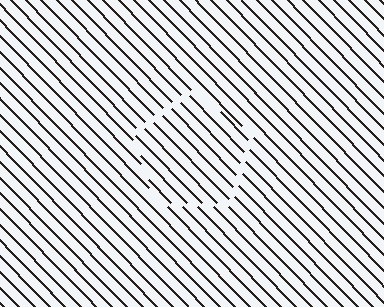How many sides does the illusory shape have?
5 sides — the line-ends trace a pentagon.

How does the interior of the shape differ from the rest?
The interior of the shape contains the same grating, shifted by half a period — the contour is defined by the phase discontinuity where line-ends from the inner and outer gratings abut.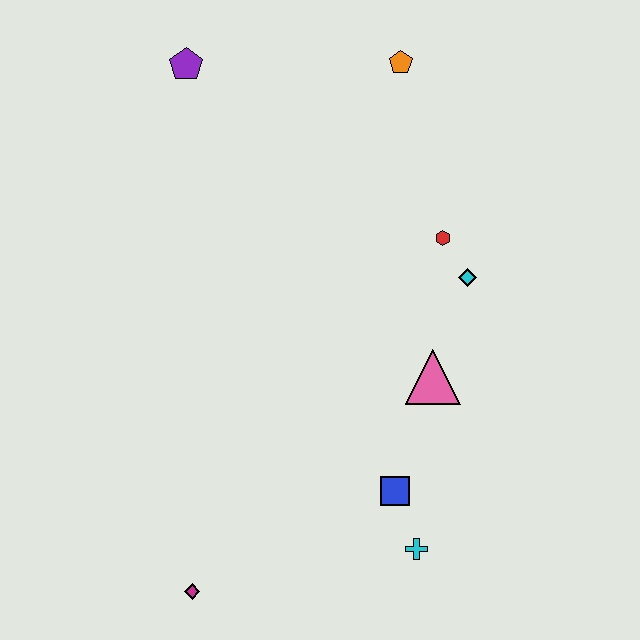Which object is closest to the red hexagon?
The cyan diamond is closest to the red hexagon.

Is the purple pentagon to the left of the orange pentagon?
Yes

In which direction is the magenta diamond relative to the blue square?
The magenta diamond is to the left of the blue square.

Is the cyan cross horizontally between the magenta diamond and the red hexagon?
Yes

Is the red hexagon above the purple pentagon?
No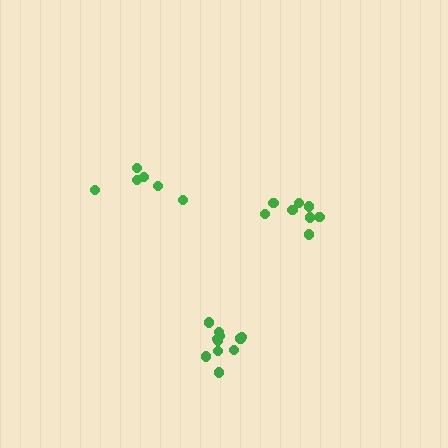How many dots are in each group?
Group 1: 11 dots, Group 2: 6 dots, Group 3: 8 dots (25 total).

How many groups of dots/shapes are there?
There are 3 groups.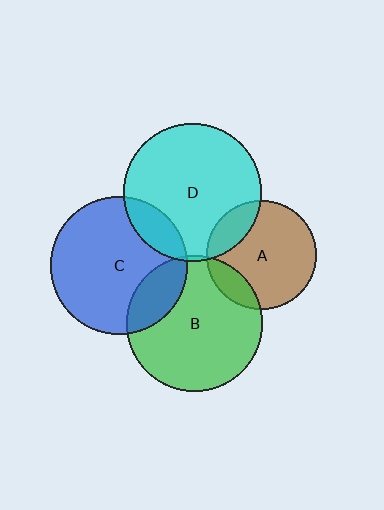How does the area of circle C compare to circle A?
Approximately 1.6 times.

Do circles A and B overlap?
Yes.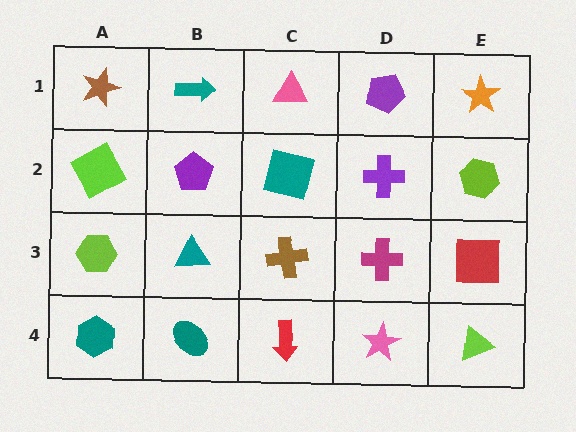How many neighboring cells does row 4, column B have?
3.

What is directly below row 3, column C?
A red arrow.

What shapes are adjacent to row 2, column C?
A pink triangle (row 1, column C), a brown cross (row 3, column C), a purple pentagon (row 2, column B), a purple cross (row 2, column D).